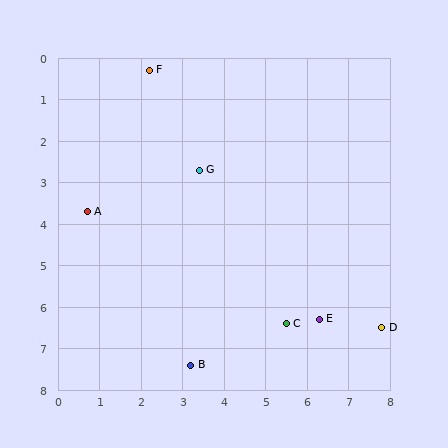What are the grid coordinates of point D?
Point D is at approximately (7.8, 6.5).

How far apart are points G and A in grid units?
Points G and A are about 2.9 grid units apart.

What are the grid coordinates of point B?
Point B is at approximately (3.2, 7.4).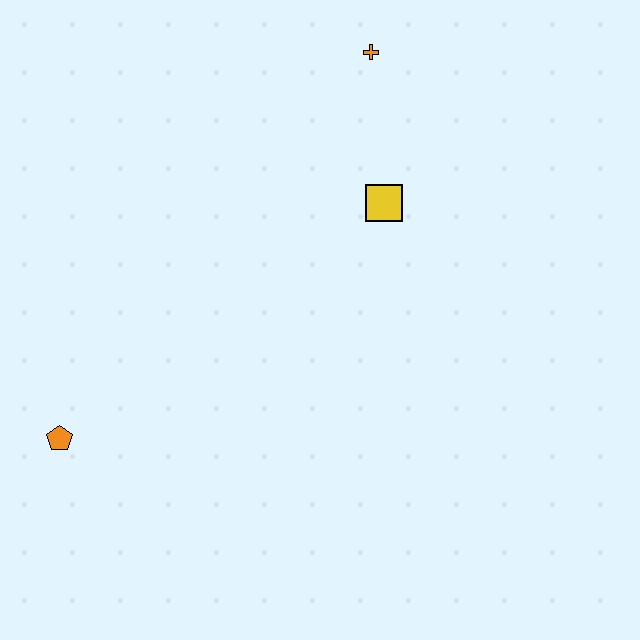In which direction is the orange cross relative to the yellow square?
The orange cross is above the yellow square.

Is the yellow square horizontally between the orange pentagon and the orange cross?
No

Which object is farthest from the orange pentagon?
The orange cross is farthest from the orange pentagon.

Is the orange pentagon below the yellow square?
Yes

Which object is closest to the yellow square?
The orange cross is closest to the yellow square.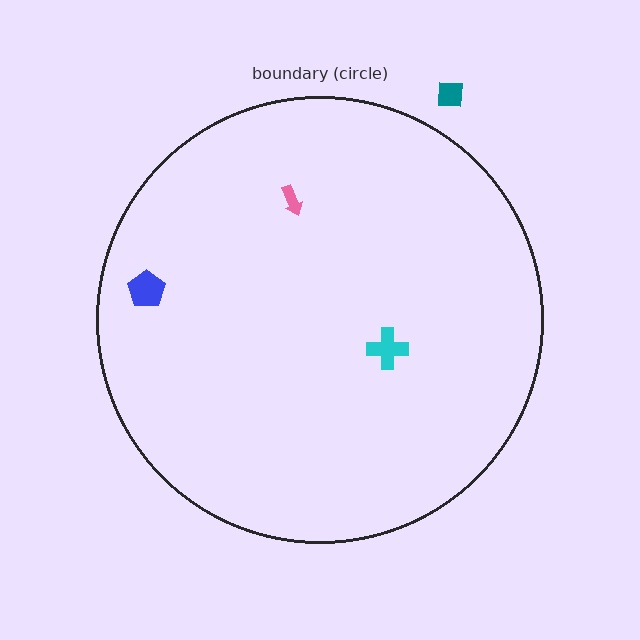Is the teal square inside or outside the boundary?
Outside.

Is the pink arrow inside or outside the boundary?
Inside.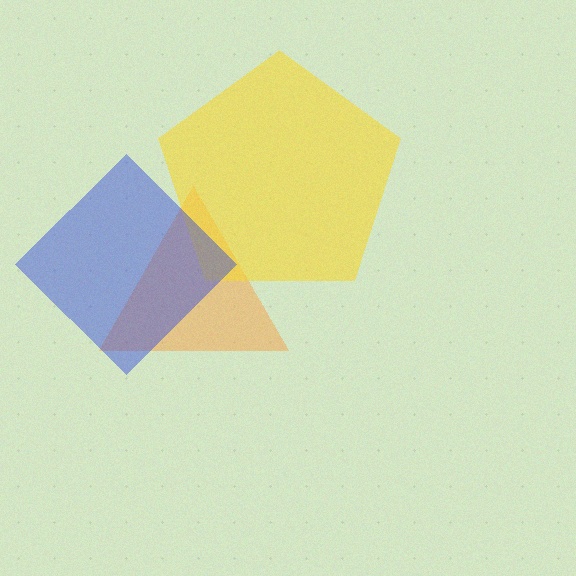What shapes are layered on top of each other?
The layered shapes are: an orange triangle, a yellow pentagon, a blue diamond.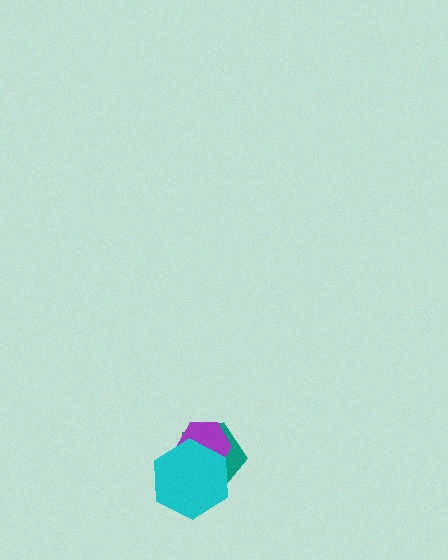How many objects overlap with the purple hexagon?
2 objects overlap with the purple hexagon.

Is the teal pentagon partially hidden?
Yes, it is partially covered by another shape.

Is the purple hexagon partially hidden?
Yes, it is partially covered by another shape.